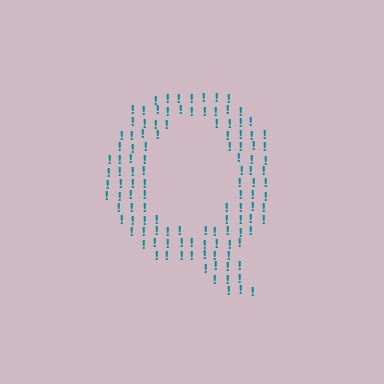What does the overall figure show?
The overall figure shows the letter Q.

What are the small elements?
The small elements are exclamation marks.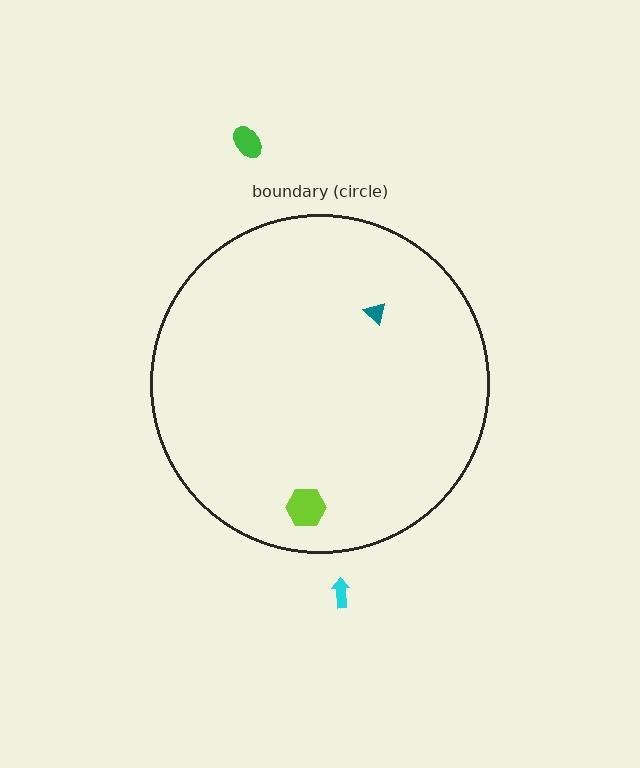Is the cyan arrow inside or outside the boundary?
Outside.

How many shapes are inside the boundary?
2 inside, 2 outside.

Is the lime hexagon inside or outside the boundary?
Inside.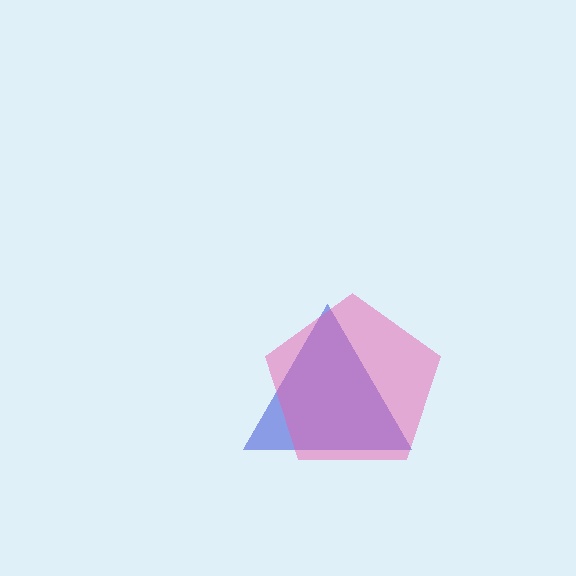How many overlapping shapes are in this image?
There are 2 overlapping shapes in the image.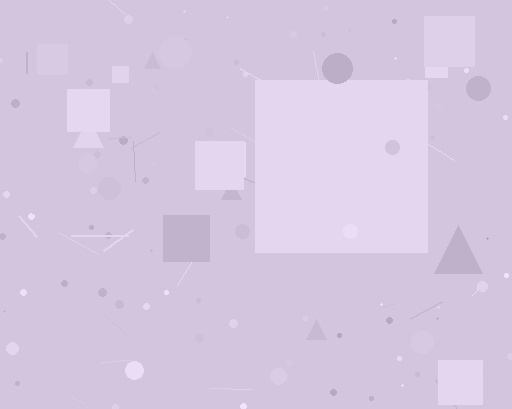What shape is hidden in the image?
A square is hidden in the image.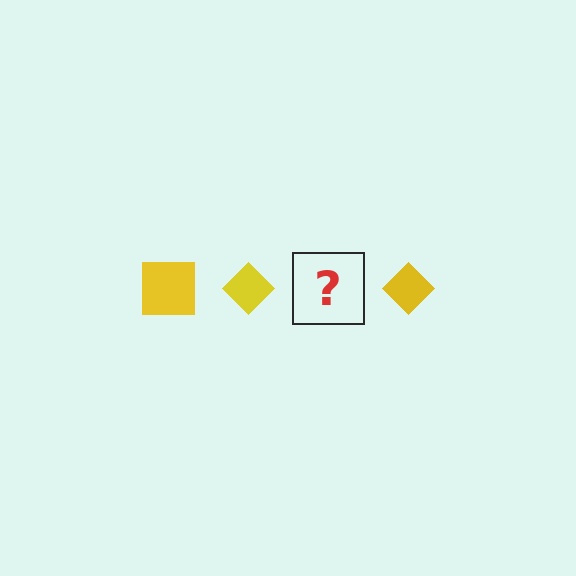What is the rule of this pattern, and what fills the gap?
The rule is that the pattern cycles through square, diamond shapes in yellow. The gap should be filled with a yellow square.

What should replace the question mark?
The question mark should be replaced with a yellow square.